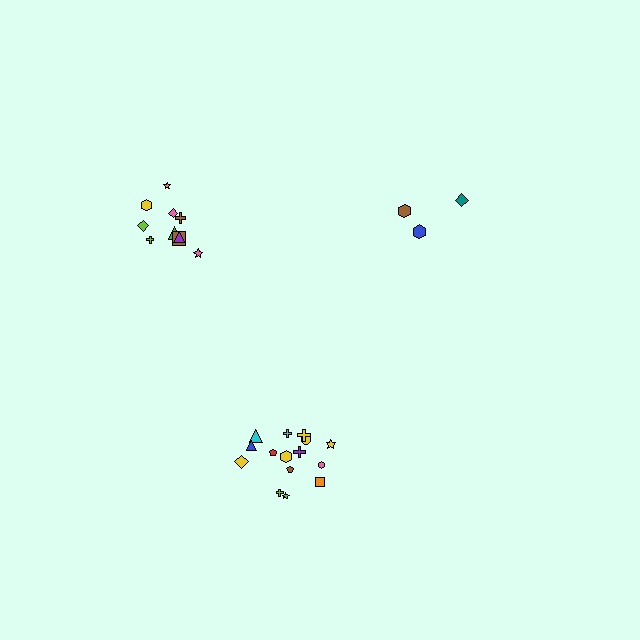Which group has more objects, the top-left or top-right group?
The top-left group.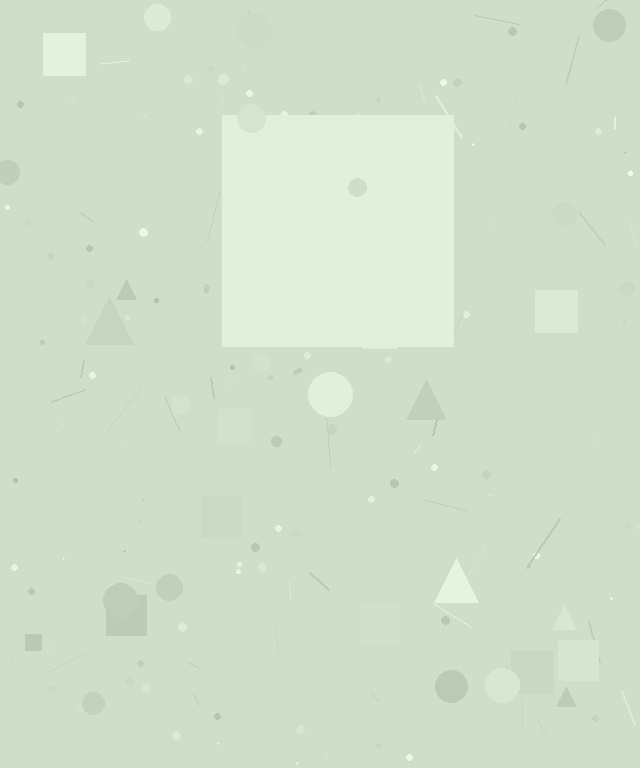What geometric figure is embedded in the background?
A square is embedded in the background.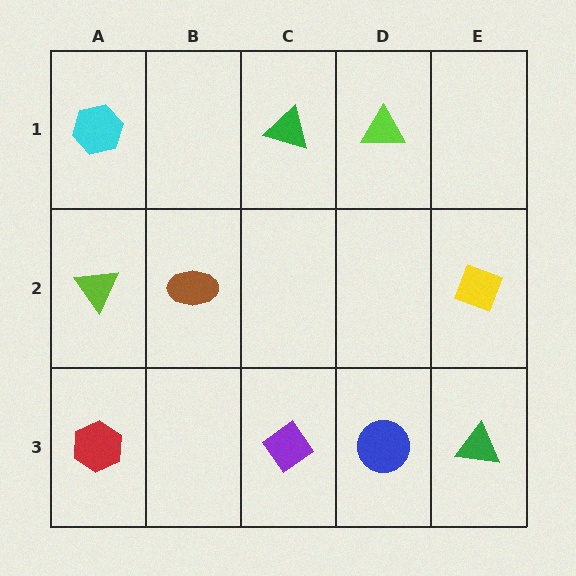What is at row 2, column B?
A brown ellipse.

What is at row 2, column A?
A lime triangle.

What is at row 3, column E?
A green triangle.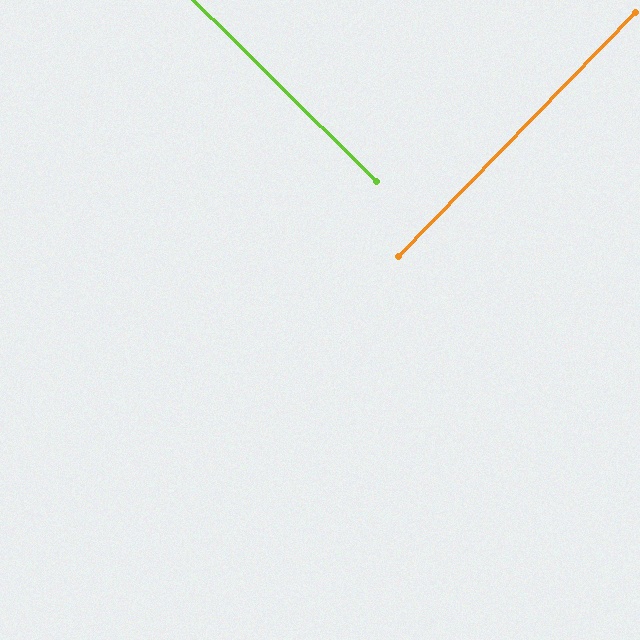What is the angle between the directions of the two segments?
Approximately 89 degrees.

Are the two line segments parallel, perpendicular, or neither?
Perpendicular — they meet at approximately 89°.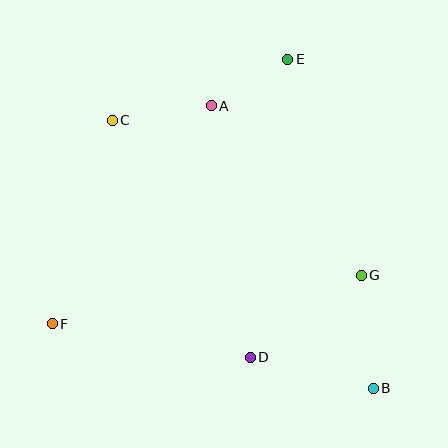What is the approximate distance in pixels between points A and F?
The distance between A and F is approximately 270 pixels.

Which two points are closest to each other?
Points A and E are closest to each other.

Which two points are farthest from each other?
Points B and C are farthest from each other.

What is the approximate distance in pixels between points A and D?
The distance between A and D is approximately 255 pixels.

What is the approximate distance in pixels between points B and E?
The distance between B and E is approximately 340 pixels.